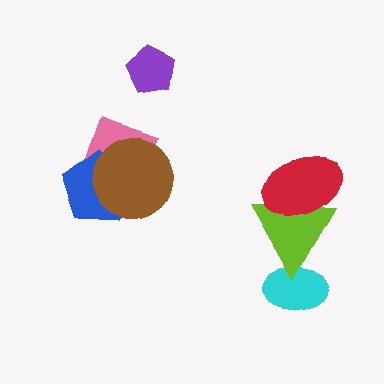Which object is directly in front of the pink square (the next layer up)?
The blue pentagon is directly in front of the pink square.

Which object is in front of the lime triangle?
The red ellipse is in front of the lime triangle.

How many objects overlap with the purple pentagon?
0 objects overlap with the purple pentagon.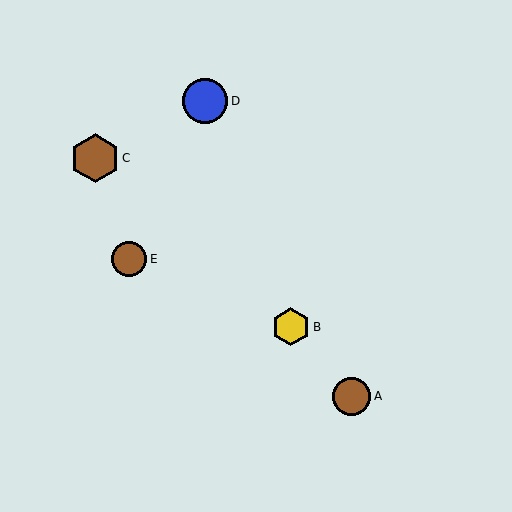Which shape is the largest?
The brown hexagon (labeled C) is the largest.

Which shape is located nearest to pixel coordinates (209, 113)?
The blue circle (labeled D) at (205, 101) is nearest to that location.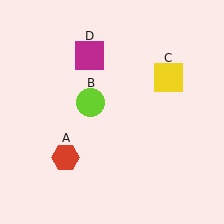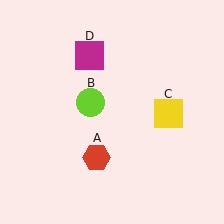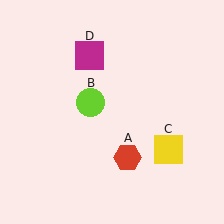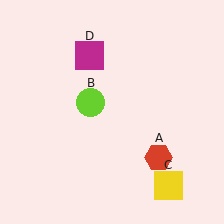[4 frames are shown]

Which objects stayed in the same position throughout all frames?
Lime circle (object B) and magenta square (object D) remained stationary.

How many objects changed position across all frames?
2 objects changed position: red hexagon (object A), yellow square (object C).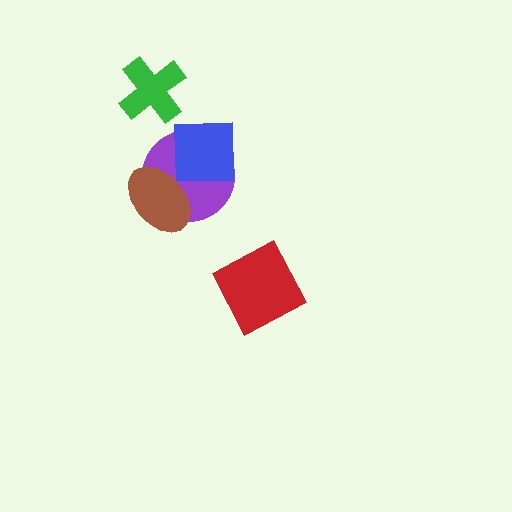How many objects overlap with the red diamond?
0 objects overlap with the red diamond.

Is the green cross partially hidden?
No, no other shape covers it.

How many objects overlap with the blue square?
1 object overlaps with the blue square.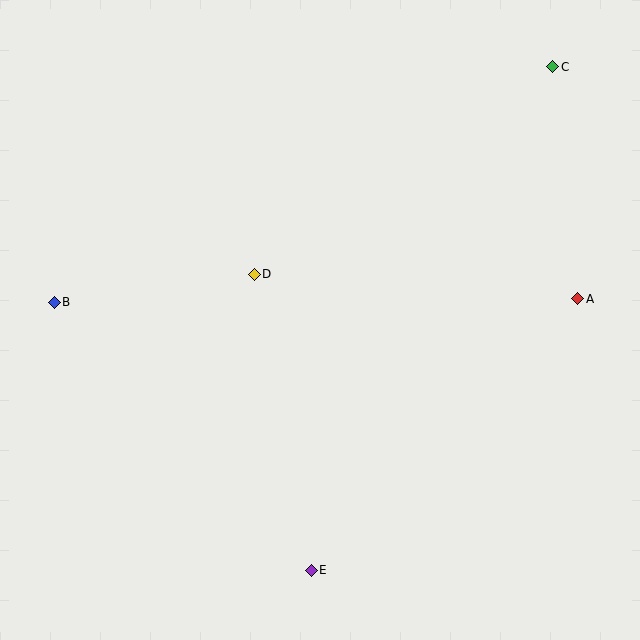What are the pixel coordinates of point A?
Point A is at (578, 299).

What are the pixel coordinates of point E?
Point E is at (311, 570).